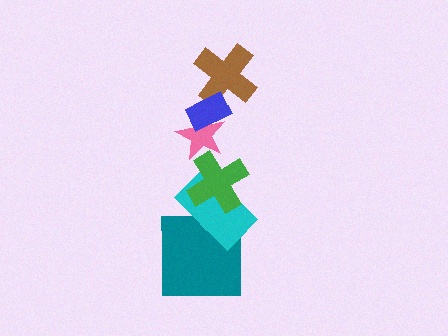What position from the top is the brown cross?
The brown cross is 2nd from the top.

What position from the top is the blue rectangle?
The blue rectangle is 1st from the top.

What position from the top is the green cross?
The green cross is 4th from the top.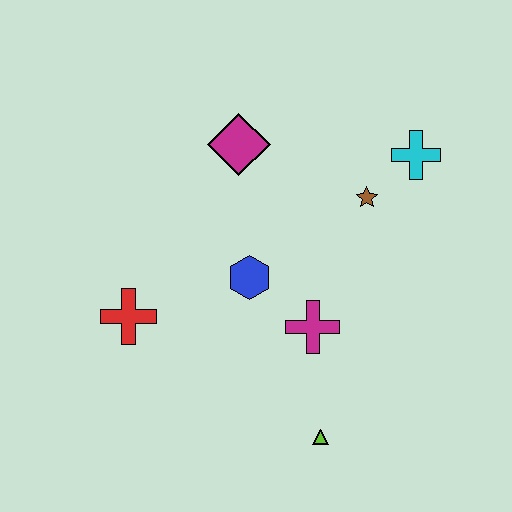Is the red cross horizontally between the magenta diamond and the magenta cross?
No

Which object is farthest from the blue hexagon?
The cyan cross is farthest from the blue hexagon.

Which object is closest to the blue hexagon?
The magenta cross is closest to the blue hexagon.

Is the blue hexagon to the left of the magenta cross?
Yes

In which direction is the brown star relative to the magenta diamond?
The brown star is to the right of the magenta diamond.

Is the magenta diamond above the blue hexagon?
Yes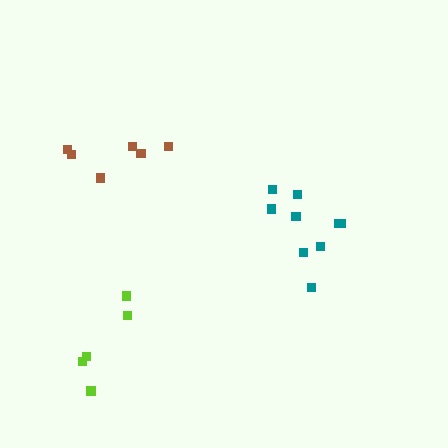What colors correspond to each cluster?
The clusters are colored: teal, brown, lime.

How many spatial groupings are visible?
There are 3 spatial groupings.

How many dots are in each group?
Group 1: 9 dots, Group 2: 6 dots, Group 3: 5 dots (20 total).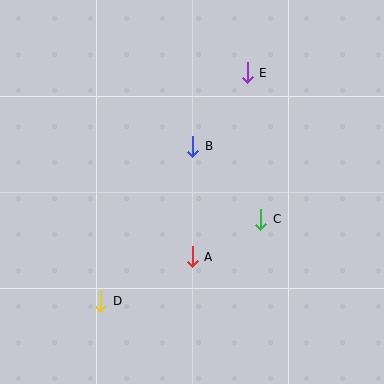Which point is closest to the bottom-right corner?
Point C is closest to the bottom-right corner.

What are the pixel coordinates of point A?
Point A is at (192, 257).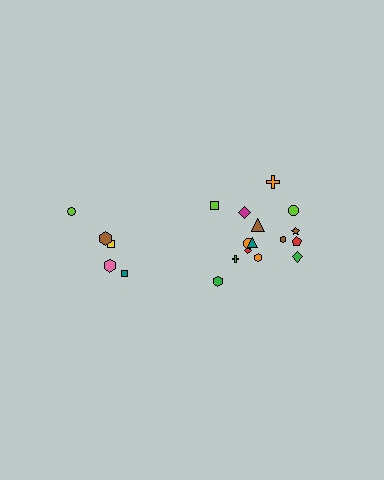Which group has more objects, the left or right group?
The right group.